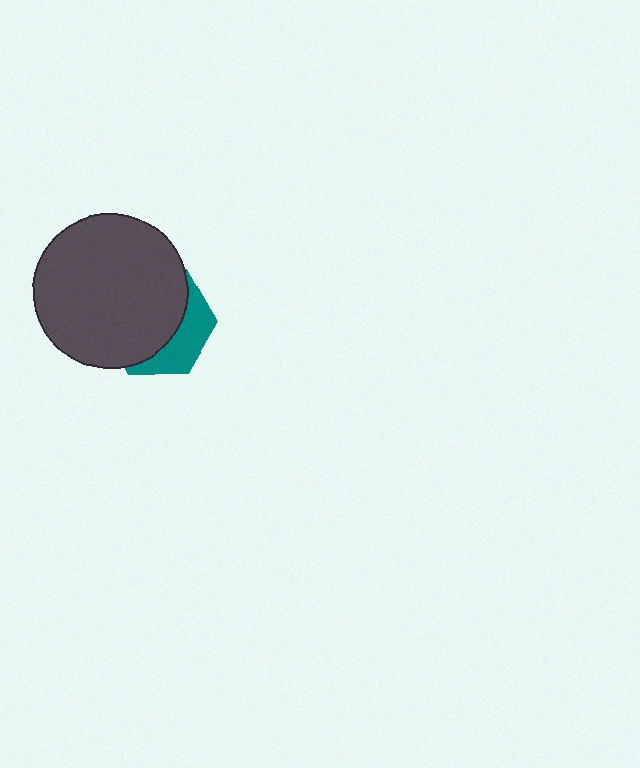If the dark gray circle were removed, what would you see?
You would see the complete teal hexagon.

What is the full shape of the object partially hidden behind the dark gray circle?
The partially hidden object is a teal hexagon.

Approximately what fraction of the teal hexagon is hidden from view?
Roughly 67% of the teal hexagon is hidden behind the dark gray circle.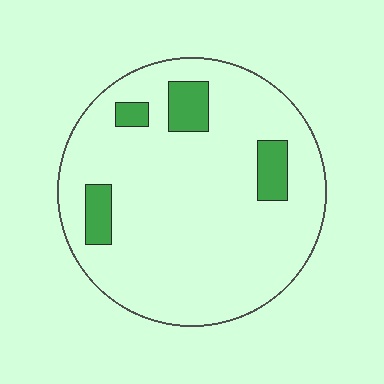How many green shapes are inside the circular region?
4.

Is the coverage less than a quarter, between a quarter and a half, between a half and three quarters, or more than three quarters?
Less than a quarter.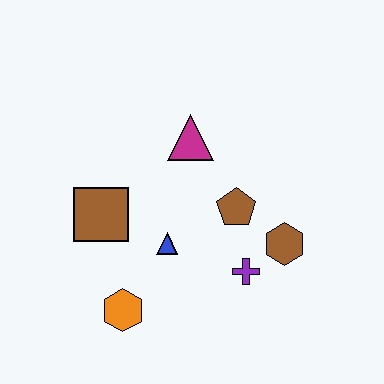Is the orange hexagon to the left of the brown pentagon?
Yes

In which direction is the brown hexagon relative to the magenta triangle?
The brown hexagon is below the magenta triangle.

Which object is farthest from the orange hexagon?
The magenta triangle is farthest from the orange hexagon.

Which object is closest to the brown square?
The blue triangle is closest to the brown square.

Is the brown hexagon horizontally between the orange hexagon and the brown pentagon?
No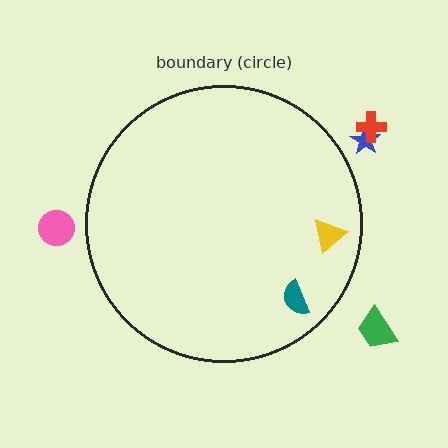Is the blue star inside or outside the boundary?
Outside.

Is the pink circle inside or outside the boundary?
Outside.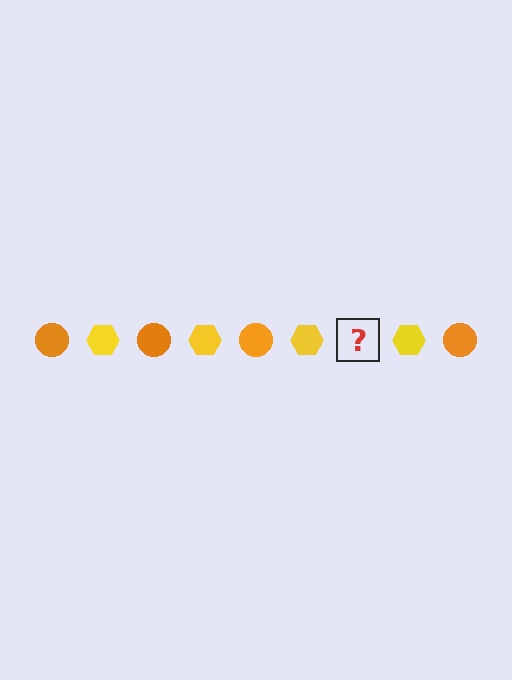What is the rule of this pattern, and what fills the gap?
The rule is that the pattern alternates between orange circle and yellow hexagon. The gap should be filled with an orange circle.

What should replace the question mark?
The question mark should be replaced with an orange circle.